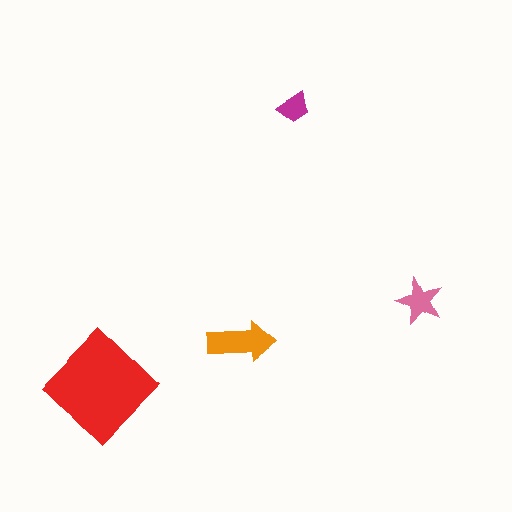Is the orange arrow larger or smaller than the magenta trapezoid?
Larger.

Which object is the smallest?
The magenta trapezoid.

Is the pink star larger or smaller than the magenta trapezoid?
Larger.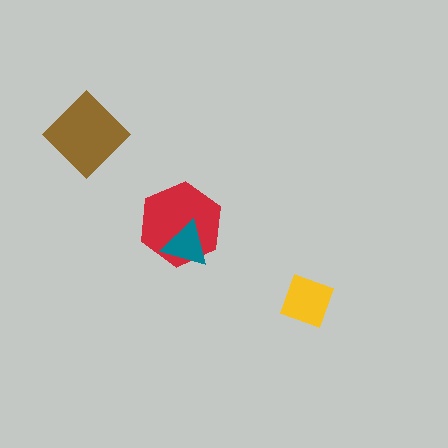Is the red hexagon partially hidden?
Yes, it is partially covered by another shape.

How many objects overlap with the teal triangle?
1 object overlaps with the teal triangle.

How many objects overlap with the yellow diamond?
0 objects overlap with the yellow diamond.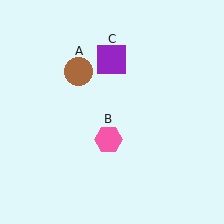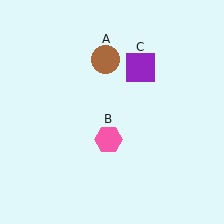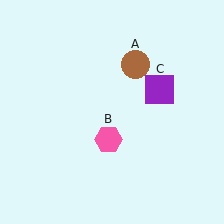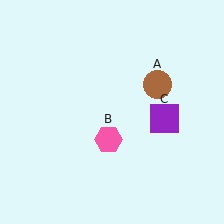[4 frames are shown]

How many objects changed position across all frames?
2 objects changed position: brown circle (object A), purple square (object C).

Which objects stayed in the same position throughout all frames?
Pink hexagon (object B) remained stationary.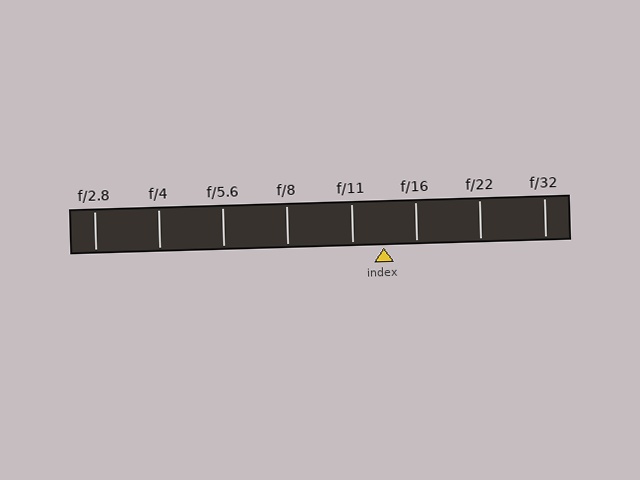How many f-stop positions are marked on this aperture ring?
There are 8 f-stop positions marked.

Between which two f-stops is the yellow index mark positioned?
The index mark is between f/11 and f/16.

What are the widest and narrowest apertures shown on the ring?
The widest aperture shown is f/2.8 and the narrowest is f/32.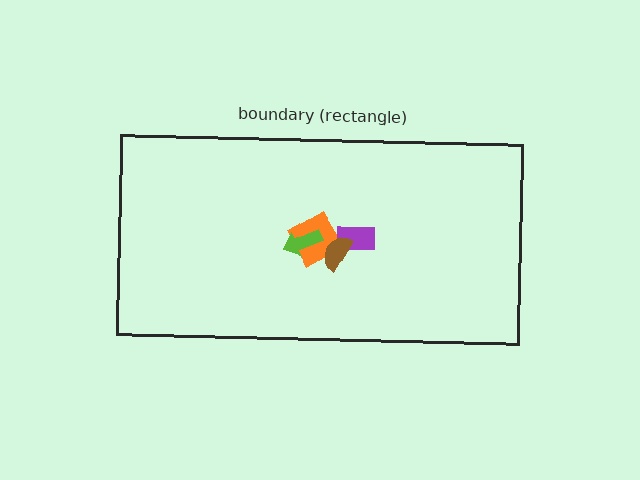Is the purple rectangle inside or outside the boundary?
Inside.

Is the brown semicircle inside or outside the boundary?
Inside.